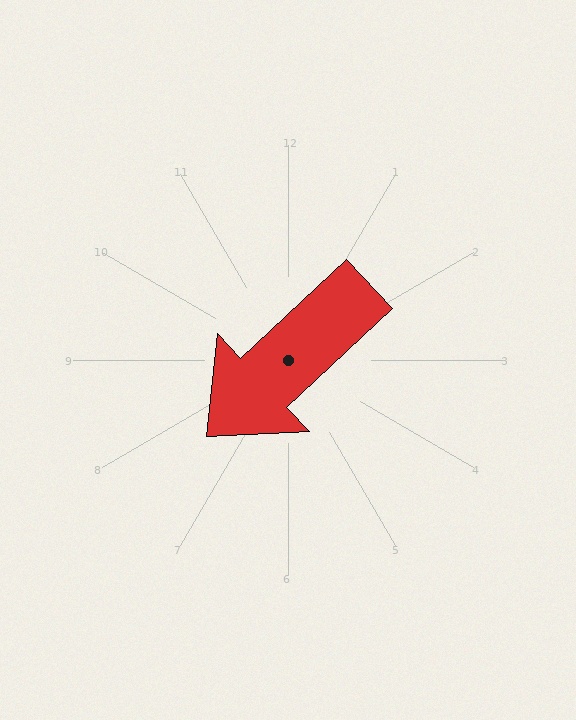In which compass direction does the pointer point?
Southwest.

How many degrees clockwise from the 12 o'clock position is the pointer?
Approximately 227 degrees.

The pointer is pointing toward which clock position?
Roughly 8 o'clock.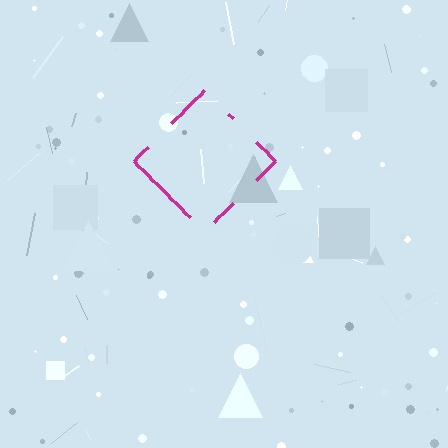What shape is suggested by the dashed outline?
The dashed outline suggests a diamond.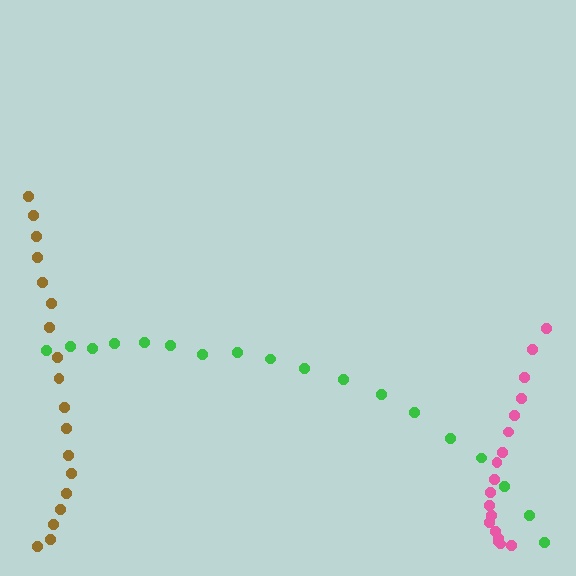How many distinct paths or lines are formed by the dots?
There are 3 distinct paths.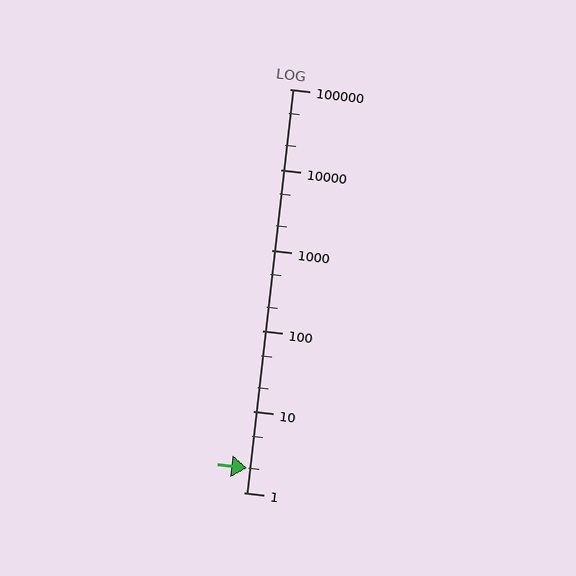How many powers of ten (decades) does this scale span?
The scale spans 5 decades, from 1 to 100000.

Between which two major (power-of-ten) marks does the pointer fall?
The pointer is between 1 and 10.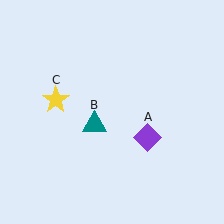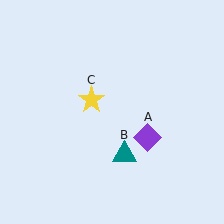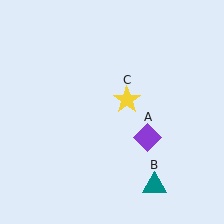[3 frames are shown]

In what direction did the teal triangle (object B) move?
The teal triangle (object B) moved down and to the right.